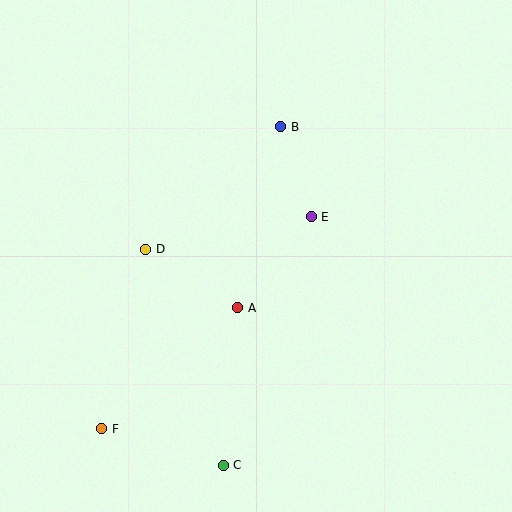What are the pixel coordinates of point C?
Point C is at (223, 465).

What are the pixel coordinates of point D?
Point D is at (146, 249).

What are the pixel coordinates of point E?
Point E is at (311, 217).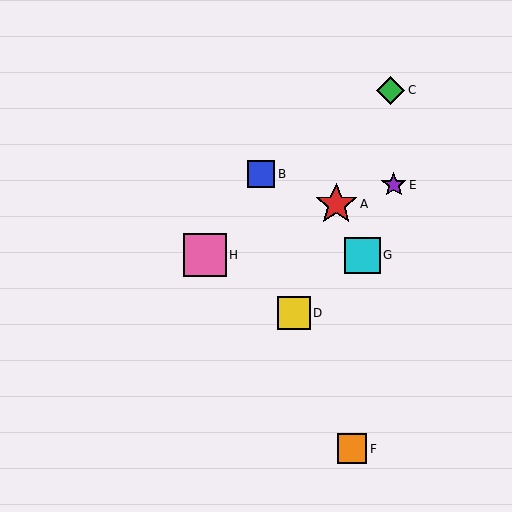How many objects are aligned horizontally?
2 objects (G, H) are aligned horizontally.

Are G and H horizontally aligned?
Yes, both are at y≈255.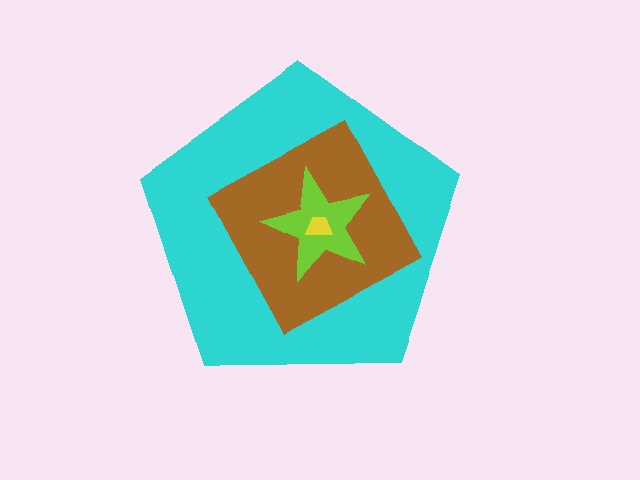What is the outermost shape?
The cyan pentagon.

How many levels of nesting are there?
4.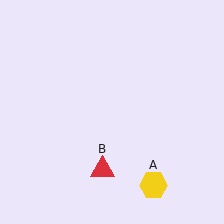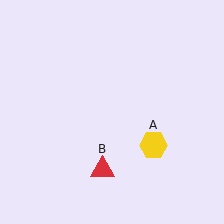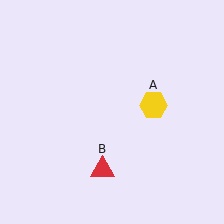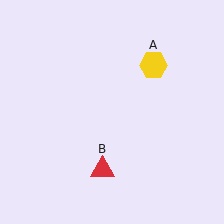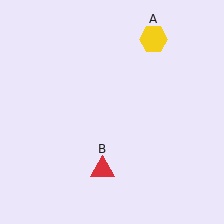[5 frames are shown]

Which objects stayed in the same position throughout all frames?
Red triangle (object B) remained stationary.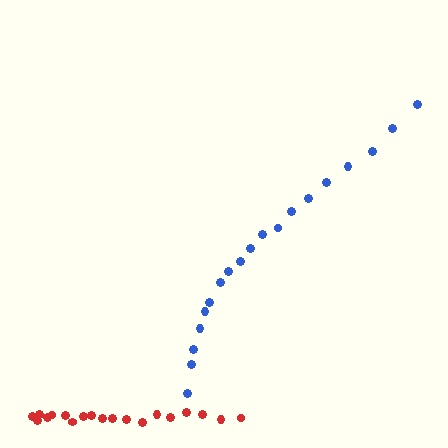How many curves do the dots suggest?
There are 2 distinct paths.